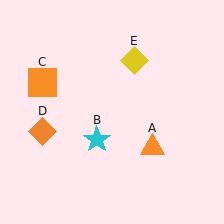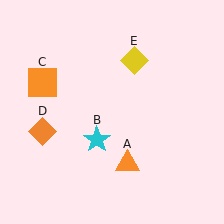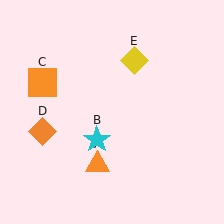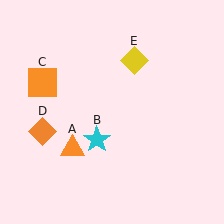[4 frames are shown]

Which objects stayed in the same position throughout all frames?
Cyan star (object B) and orange square (object C) and orange diamond (object D) and yellow diamond (object E) remained stationary.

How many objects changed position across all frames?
1 object changed position: orange triangle (object A).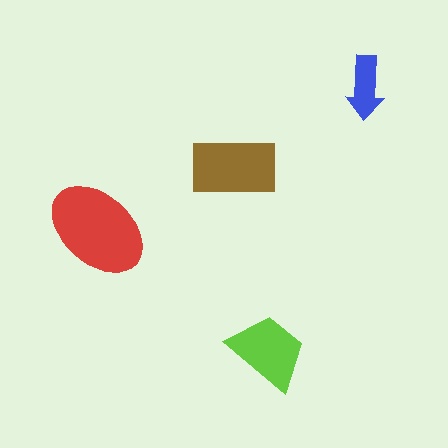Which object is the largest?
The red ellipse.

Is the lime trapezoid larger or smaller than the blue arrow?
Larger.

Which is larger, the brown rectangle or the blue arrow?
The brown rectangle.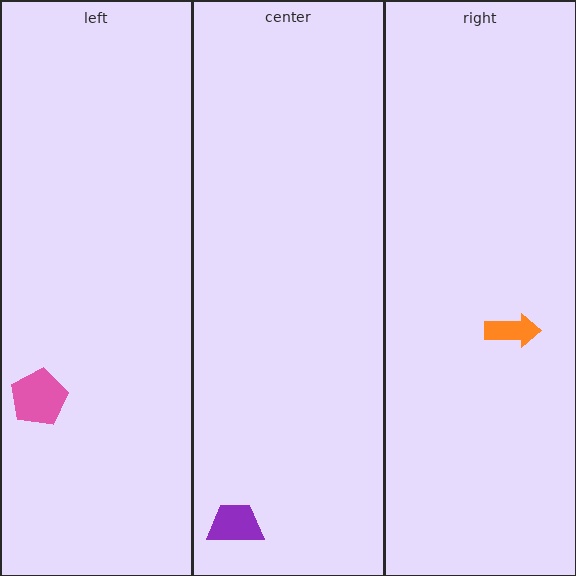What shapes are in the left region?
The pink pentagon.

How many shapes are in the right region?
1.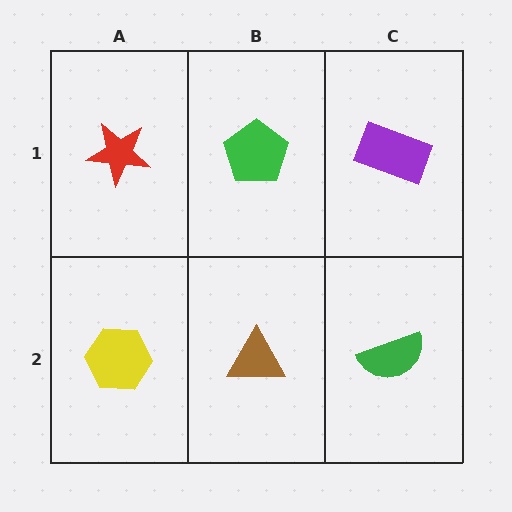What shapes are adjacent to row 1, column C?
A green semicircle (row 2, column C), a green pentagon (row 1, column B).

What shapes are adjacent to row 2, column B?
A green pentagon (row 1, column B), a yellow hexagon (row 2, column A), a green semicircle (row 2, column C).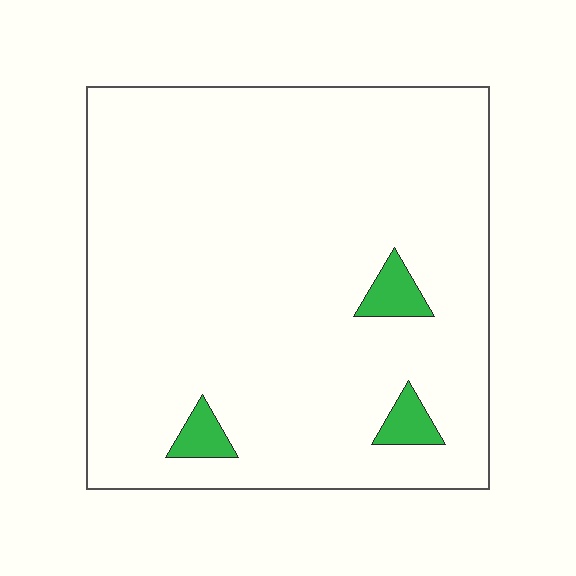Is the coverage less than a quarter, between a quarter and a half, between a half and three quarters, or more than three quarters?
Less than a quarter.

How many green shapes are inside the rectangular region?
3.